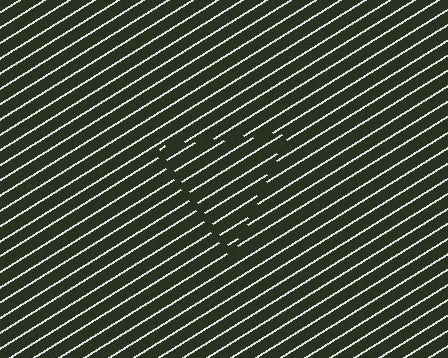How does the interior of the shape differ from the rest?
The interior of the shape contains the same grating, shifted by half a period — the contour is defined by the phase discontinuity where line-ends from the inner and outer gratings abut.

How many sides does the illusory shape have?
3 sides — the line-ends trace a triangle.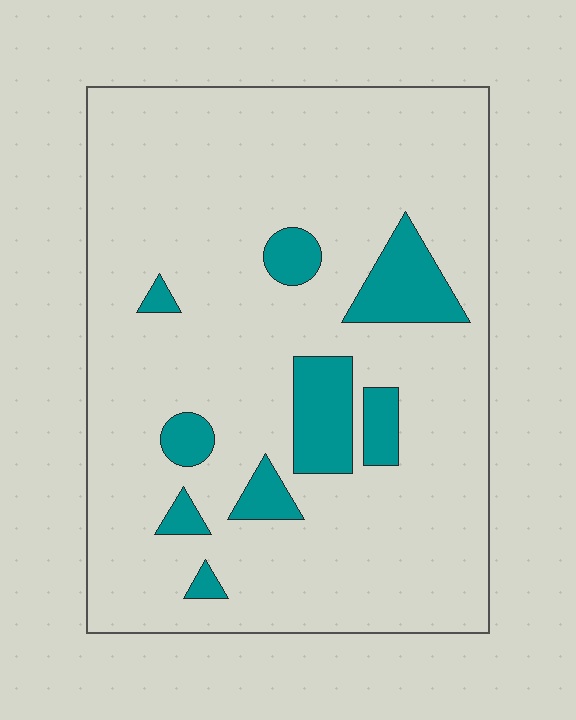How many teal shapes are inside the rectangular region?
9.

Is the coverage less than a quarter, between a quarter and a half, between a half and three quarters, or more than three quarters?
Less than a quarter.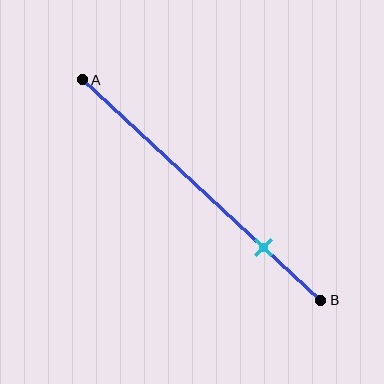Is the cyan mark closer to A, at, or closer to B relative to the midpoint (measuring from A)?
The cyan mark is closer to point B than the midpoint of segment AB.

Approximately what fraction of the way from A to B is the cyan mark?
The cyan mark is approximately 75% of the way from A to B.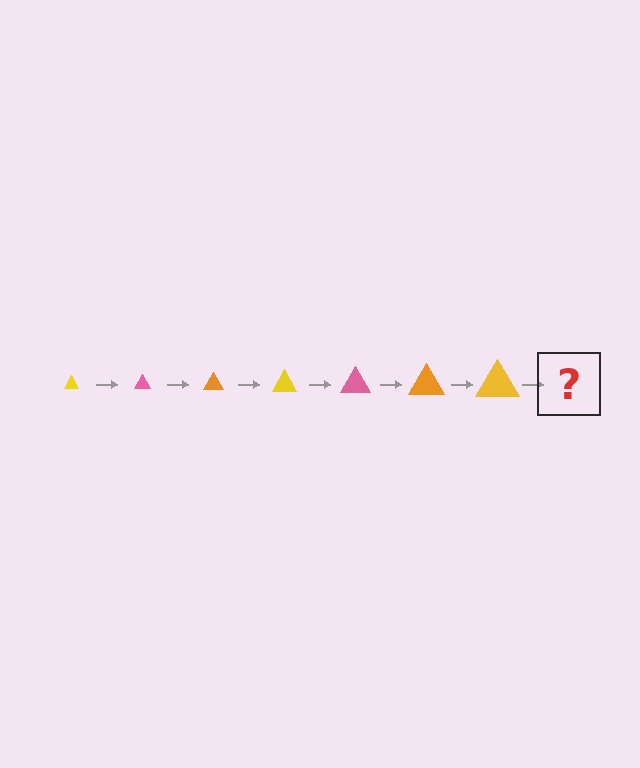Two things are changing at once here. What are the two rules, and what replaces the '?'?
The two rules are that the triangle grows larger each step and the color cycles through yellow, pink, and orange. The '?' should be a pink triangle, larger than the previous one.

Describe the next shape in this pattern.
It should be a pink triangle, larger than the previous one.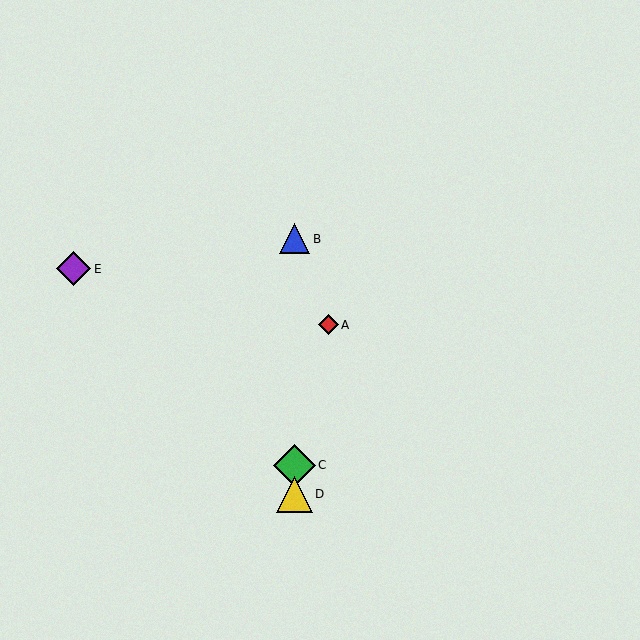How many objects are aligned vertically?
3 objects (B, C, D) are aligned vertically.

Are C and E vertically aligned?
No, C is at x≈294 and E is at x≈74.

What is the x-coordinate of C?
Object C is at x≈294.